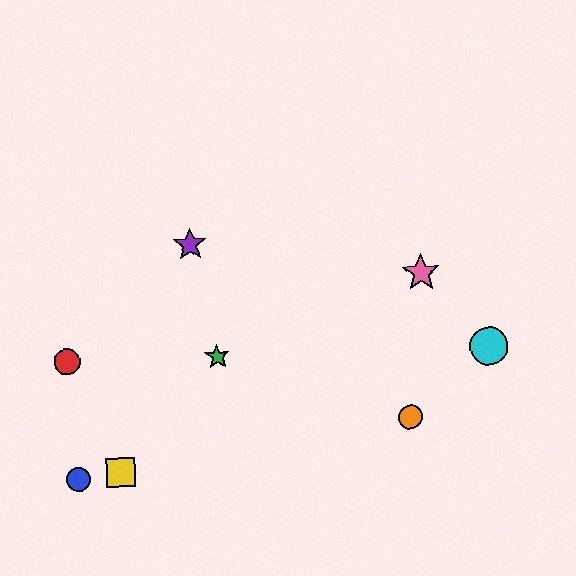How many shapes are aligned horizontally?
3 shapes (the red circle, the green star, the cyan circle) are aligned horizontally.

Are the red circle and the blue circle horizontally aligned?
No, the red circle is at y≈362 and the blue circle is at y≈480.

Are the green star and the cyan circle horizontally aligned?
Yes, both are at y≈357.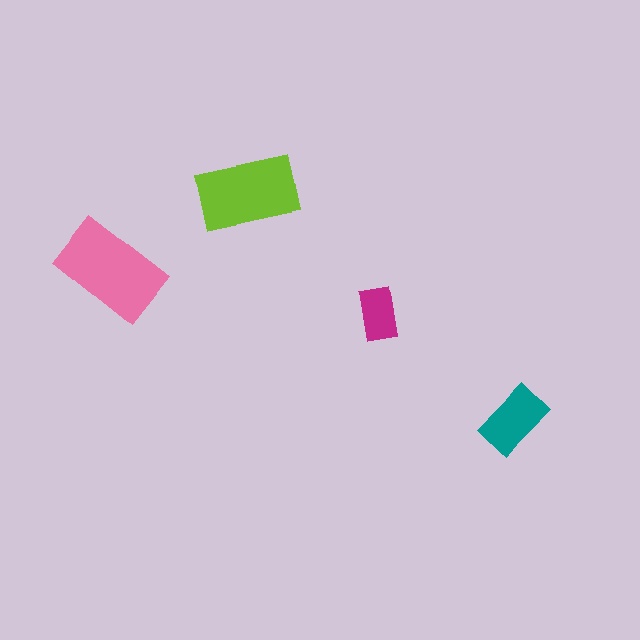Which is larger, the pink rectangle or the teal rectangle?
The pink one.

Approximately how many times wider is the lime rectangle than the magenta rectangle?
About 2 times wider.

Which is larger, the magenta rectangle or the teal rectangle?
The teal one.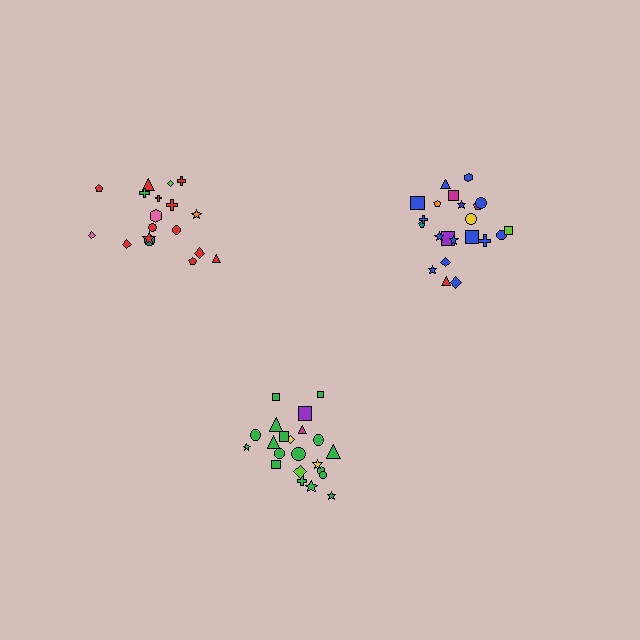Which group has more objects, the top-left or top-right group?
The top-right group.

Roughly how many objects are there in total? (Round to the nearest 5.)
Roughly 60 objects in total.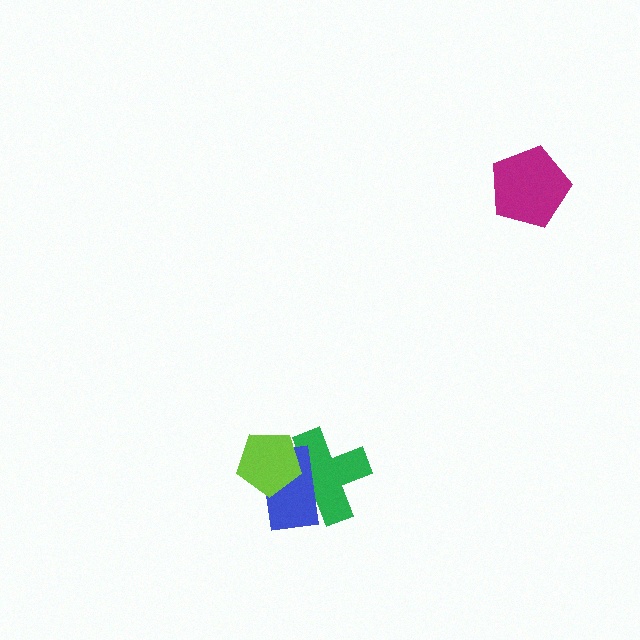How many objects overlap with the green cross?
2 objects overlap with the green cross.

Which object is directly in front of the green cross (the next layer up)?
The blue rectangle is directly in front of the green cross.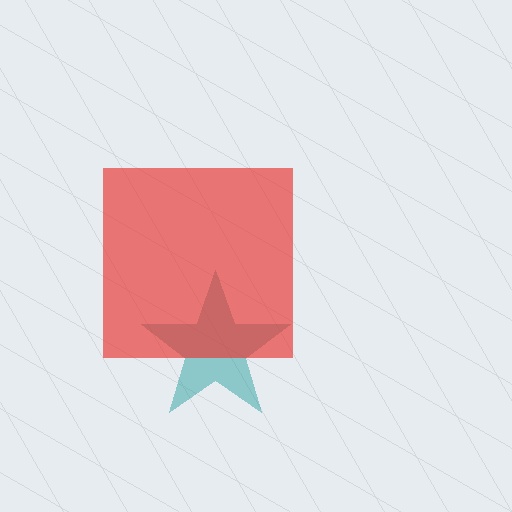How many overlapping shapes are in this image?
There are 2 overlapping shapes in the image.